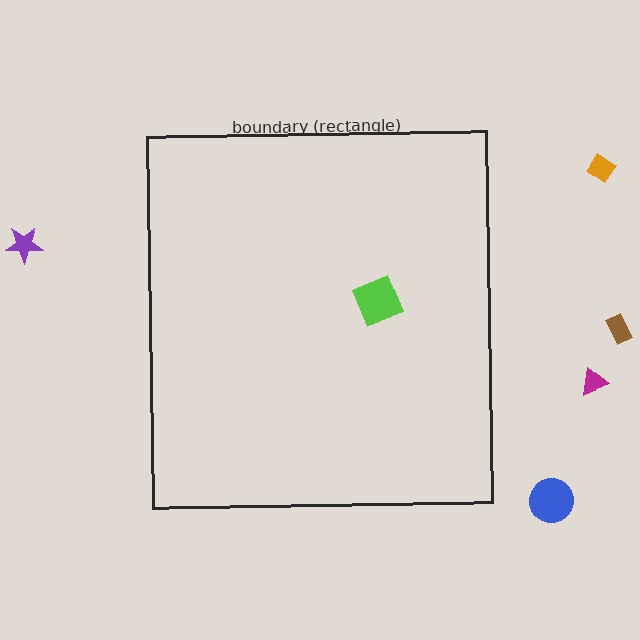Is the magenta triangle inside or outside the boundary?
Outside.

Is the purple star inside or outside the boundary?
Outside.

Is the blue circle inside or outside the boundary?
Outside.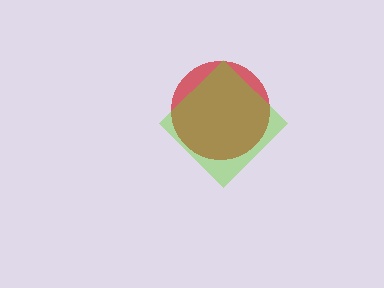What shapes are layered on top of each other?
The layered shapes are: a red circle, a lime diamond.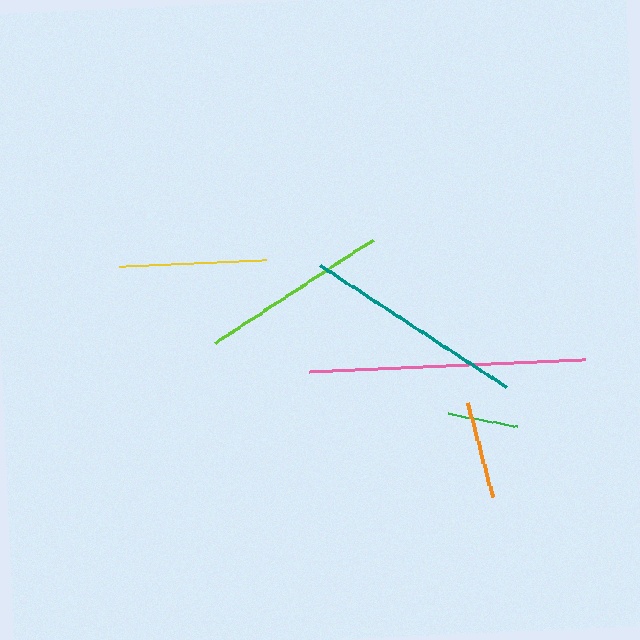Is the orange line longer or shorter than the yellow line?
The yellow line is longer than the orange line.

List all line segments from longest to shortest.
From longest to shortest: pink, teal, lime, yellow, orange, green.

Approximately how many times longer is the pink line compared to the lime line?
The pink line is approximately 1.5 times the length of the lime line.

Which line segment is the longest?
The pink line is the longest at approximately 276 pixels.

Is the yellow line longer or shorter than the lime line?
The lime line is longer than the yellow line.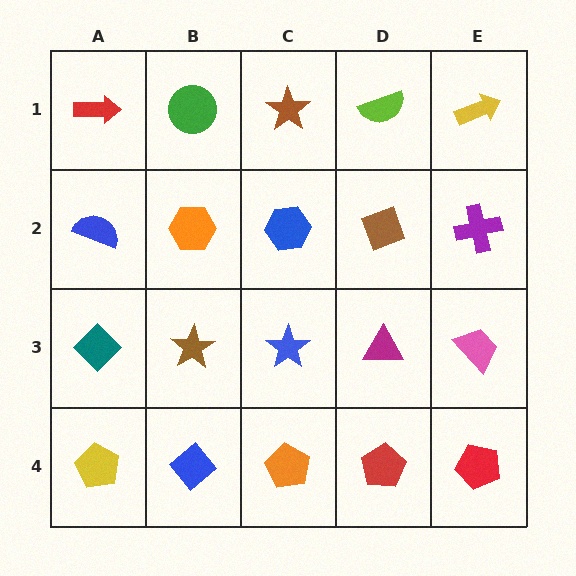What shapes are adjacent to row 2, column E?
A yellow arrow (row 1, column E), a pink trapezoid (row 3, column E), a brown diamond (row 2, column D).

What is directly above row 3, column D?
A brown diamond.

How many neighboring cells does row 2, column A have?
3.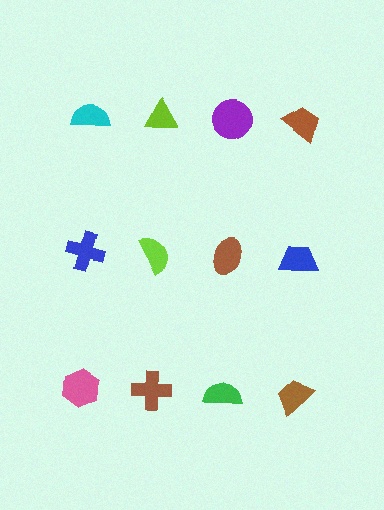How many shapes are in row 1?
4 shapes.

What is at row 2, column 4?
A blue trapezoid.